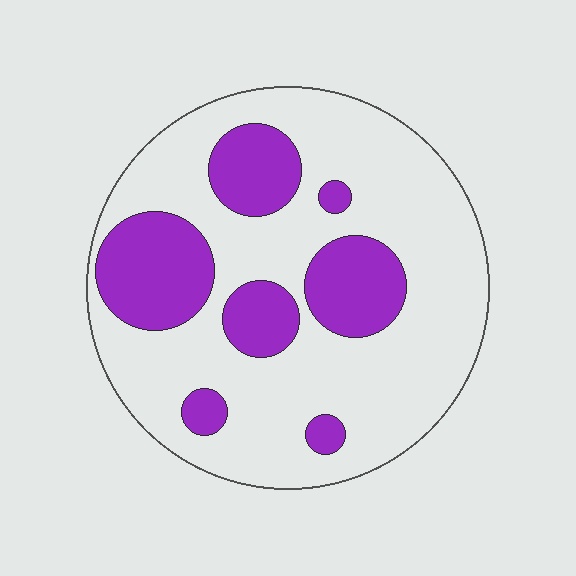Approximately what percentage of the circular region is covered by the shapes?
Approximately 30%.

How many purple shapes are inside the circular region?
7.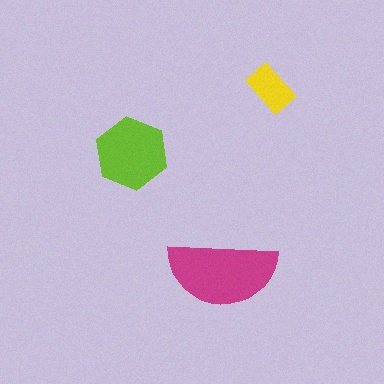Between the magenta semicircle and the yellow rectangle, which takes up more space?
The magenta semicircle.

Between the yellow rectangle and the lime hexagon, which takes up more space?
The lime hexagon.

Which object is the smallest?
The yellow rectangle.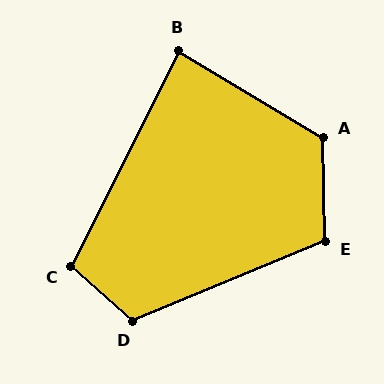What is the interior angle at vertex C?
Approximately 105 degrees (obtuse).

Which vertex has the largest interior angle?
A, at approximately 122 degrees.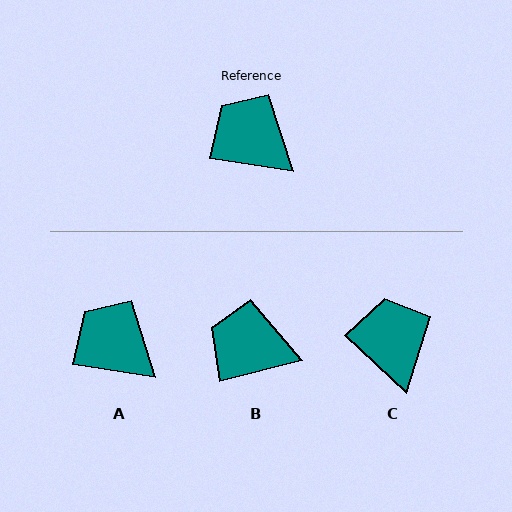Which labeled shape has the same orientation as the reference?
A.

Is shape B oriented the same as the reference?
No, it is off by about 23 degrees.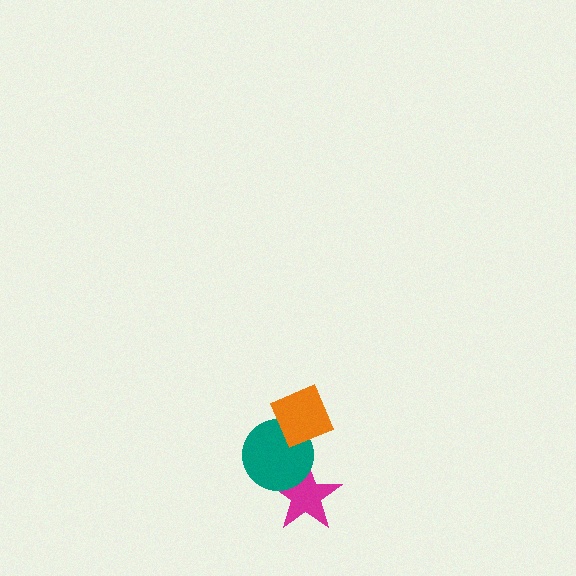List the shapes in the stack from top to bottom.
From top to bottom: the orange diamond, the teal circle, the magenta star.